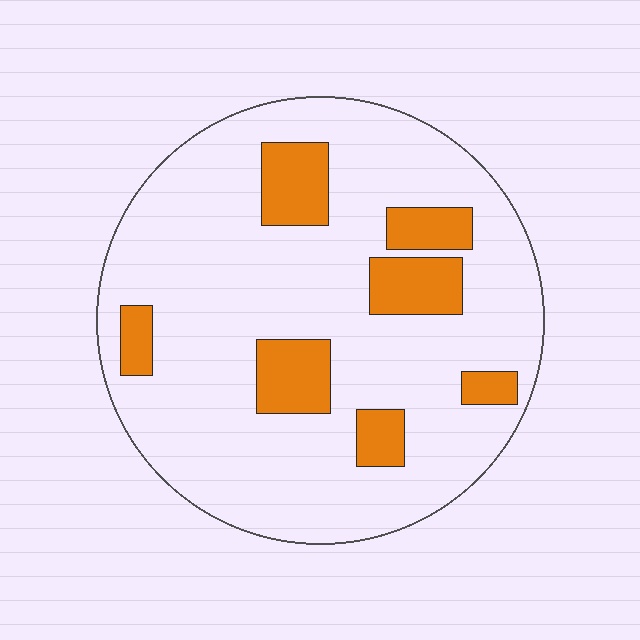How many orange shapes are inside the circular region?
7.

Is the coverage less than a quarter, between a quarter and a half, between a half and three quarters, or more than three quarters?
Less than a quarter.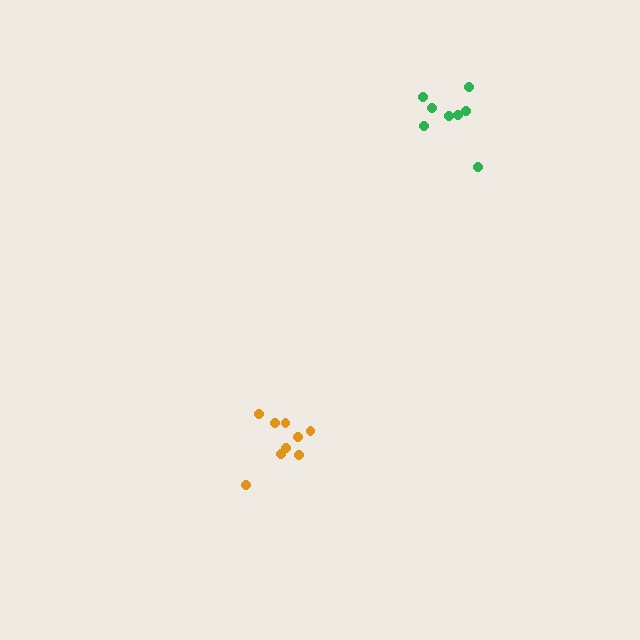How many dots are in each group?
Group 1: 9 dots, Group 2: 8 dots (17 total).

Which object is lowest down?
The orange cluster is bottommost.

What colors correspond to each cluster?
The clusters are colored: orange, green.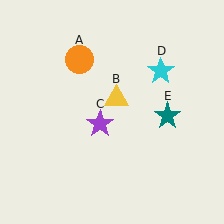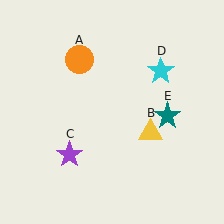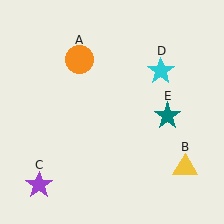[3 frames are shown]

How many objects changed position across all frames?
2 objects changed position: yellow triangle (object B), purple star (object C).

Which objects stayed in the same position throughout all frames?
Orange circle (object A) and cyan star (object D) and teal star (object E) remained stationary.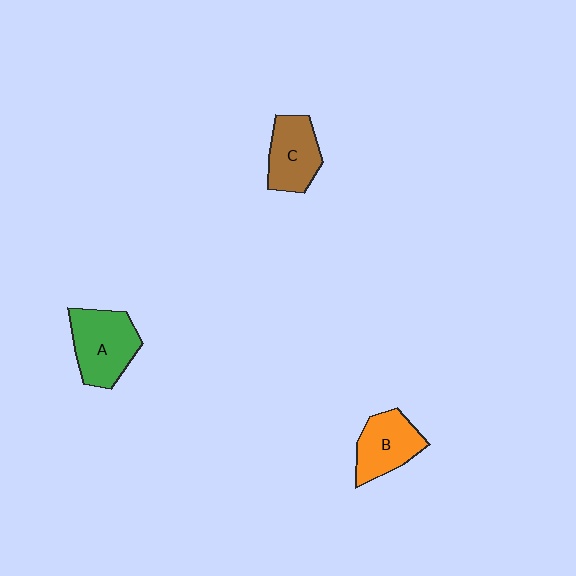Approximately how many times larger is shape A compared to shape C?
Approximately 1.2 times.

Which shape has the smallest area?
Shape C (brown).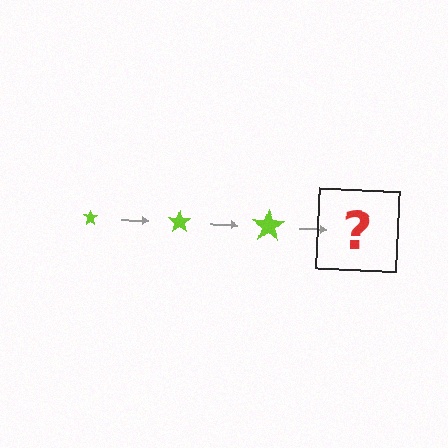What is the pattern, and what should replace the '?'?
The pattern is that the star gets progressively larger each step. The '?' should be a lime star, larger than the previous one.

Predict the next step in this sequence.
The next step is a lime star, larger than the previous one.